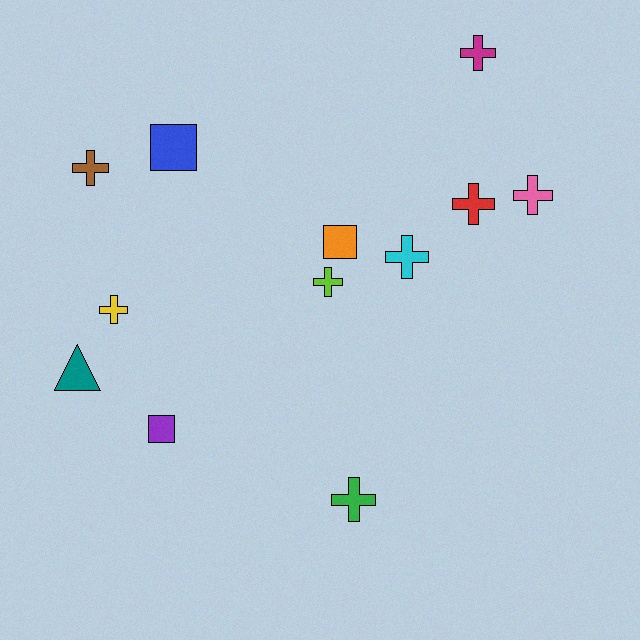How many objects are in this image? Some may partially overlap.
There are 12 objects.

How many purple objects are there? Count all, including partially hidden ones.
There is 1 purple object.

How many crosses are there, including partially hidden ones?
There are 8 crosses.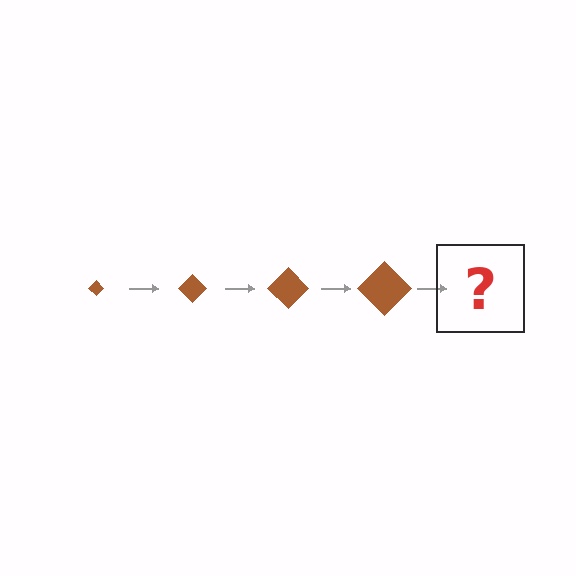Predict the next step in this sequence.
The next step is a brown diamond, larger than the previous one.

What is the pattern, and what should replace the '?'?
The pattern is that the diamond gets progressively larger each step. The '?' should be a brown diamond, larger than the previous one.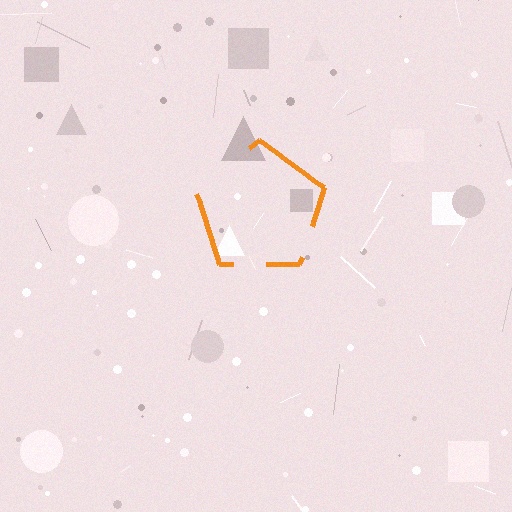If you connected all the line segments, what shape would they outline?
They would outline a pentagon.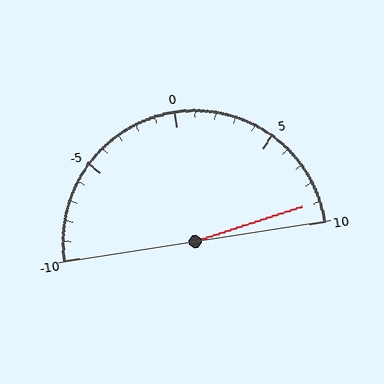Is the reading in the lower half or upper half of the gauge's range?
The reading is in the upper half of the range (-10 to 10).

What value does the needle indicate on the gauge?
The needle indicates approximately 9.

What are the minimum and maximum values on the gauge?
The gauge ranges from -10 to 10.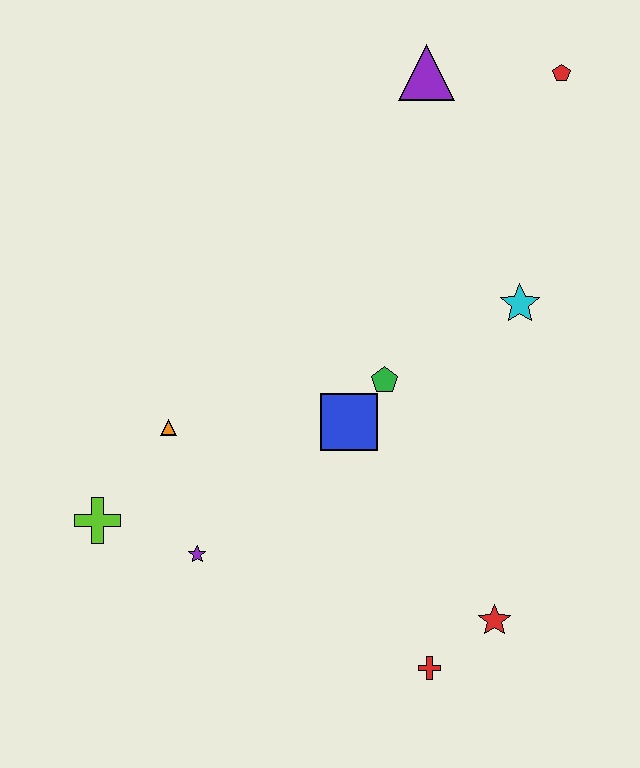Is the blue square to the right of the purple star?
Yes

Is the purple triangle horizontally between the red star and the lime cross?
Yes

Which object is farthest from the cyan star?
The lime cross is farthest from the cyan star.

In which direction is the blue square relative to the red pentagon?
The blue square is below the red pentagon.